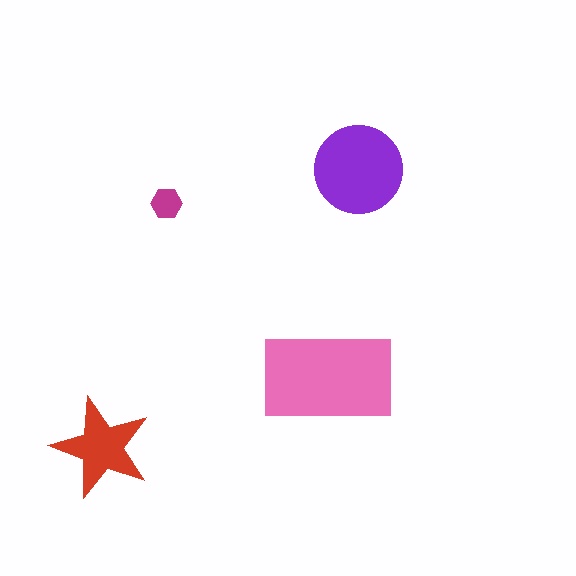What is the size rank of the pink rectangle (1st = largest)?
1st.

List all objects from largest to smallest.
The pink rectangle, the purple circle, the red star, the magenta hexagon.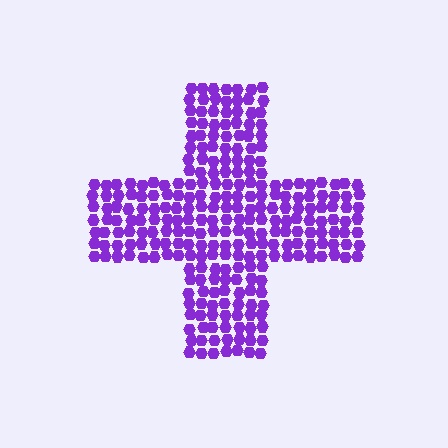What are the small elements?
The small elements are hexagons.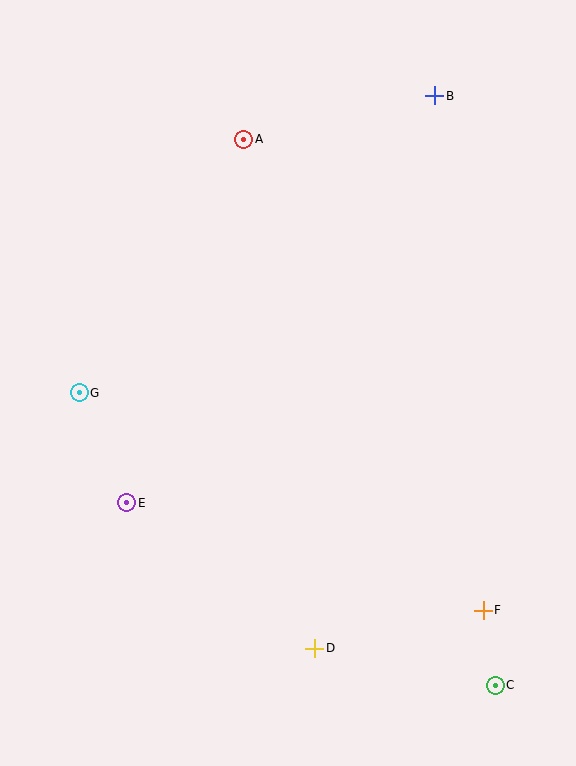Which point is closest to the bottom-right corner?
Point C is closest to the bottom-right corner.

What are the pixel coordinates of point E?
Point E is at (127, 503).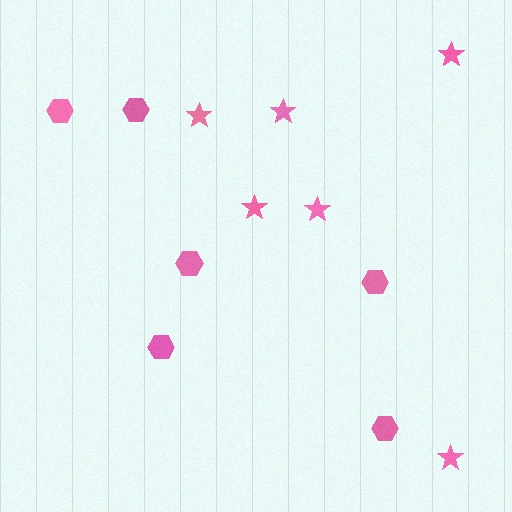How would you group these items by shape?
There are 2 groups: one group of hexagons (6) and one group of stars (6).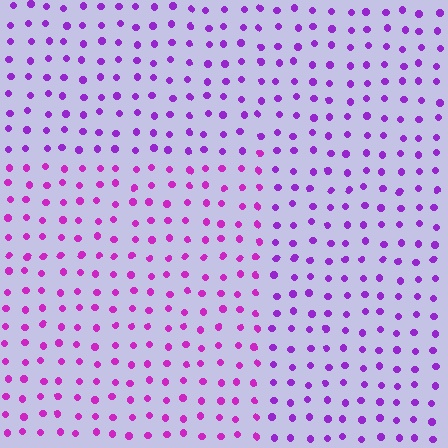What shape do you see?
I see a rectangle.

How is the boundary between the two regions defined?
The boundary is defined purely by a slight shift in hue (about 23 degrees). Spacing, size, and orientation are identical on both sides.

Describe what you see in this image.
The image is filled with small purple elements in a uniform arrangement. A rectangle-shaped region is visible where the elements are tinted to a slightly different hue, forming a subtle color boundary.